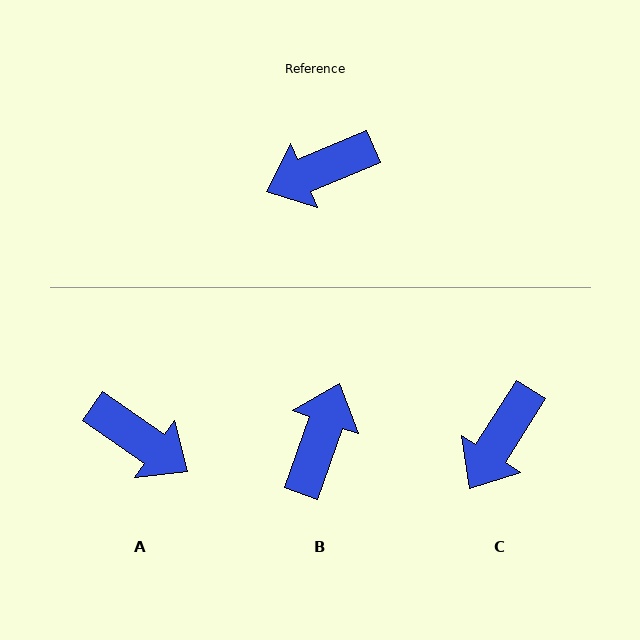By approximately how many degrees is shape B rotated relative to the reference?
Approximately 132 degrees clockwise.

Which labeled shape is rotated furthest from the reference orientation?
B, about 132 degrees away.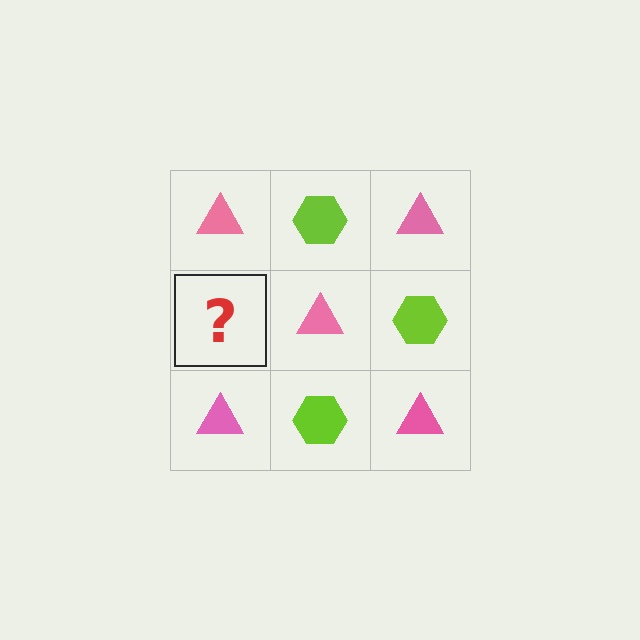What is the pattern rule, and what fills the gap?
The rule is that it alternates pink triangle and lime hexagon in a checkerboard pattern. The gap should be filled with a lime hexagon.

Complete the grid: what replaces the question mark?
The question mark should be replaced with a lime hexagon.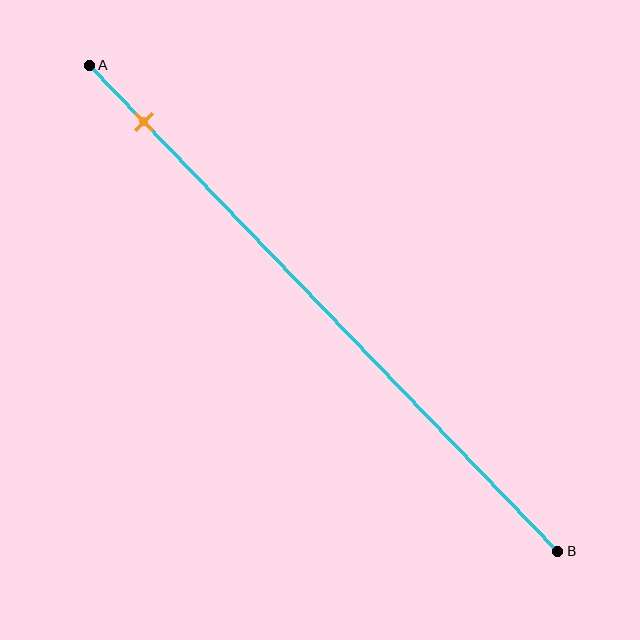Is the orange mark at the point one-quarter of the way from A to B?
No, the mark is at about 10% from A, not at the 25% one-quarter point.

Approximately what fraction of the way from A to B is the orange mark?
The orange mark is approximately 10% of the way from A to B.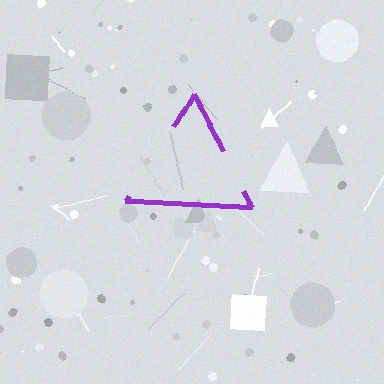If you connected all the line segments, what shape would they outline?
They would outline a triangle.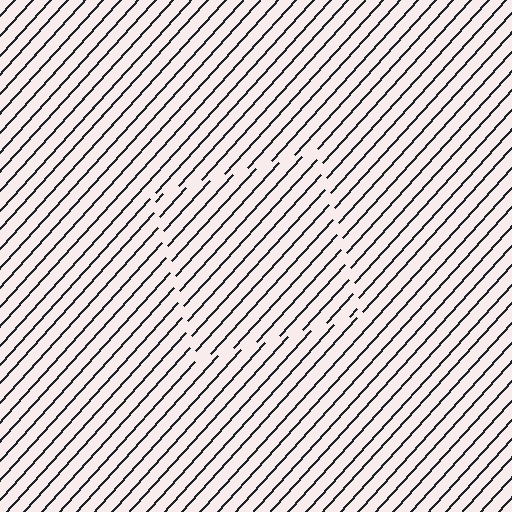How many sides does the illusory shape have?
4 sides — the line-ends trace a square.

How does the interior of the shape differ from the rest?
The interior of the shape contains the same grating, shifted by half a period — the contour is defined by the phase discontinuity where line-ends from the inner and outer gratings abut.